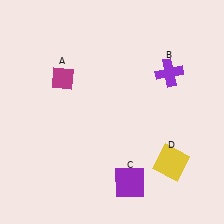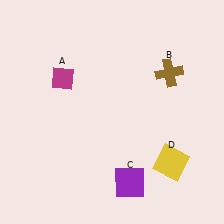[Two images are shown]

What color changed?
The cross (B) changed from purple in Image 1 to brown in Image 2.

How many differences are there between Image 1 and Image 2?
There is 1 difference between the two images.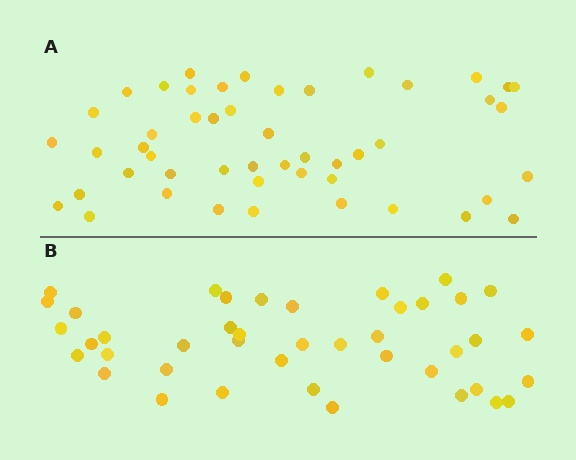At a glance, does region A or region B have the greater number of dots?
Region A (the top region) has more dots.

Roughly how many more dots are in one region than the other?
Region A has roughly 8 or so more dots than region B.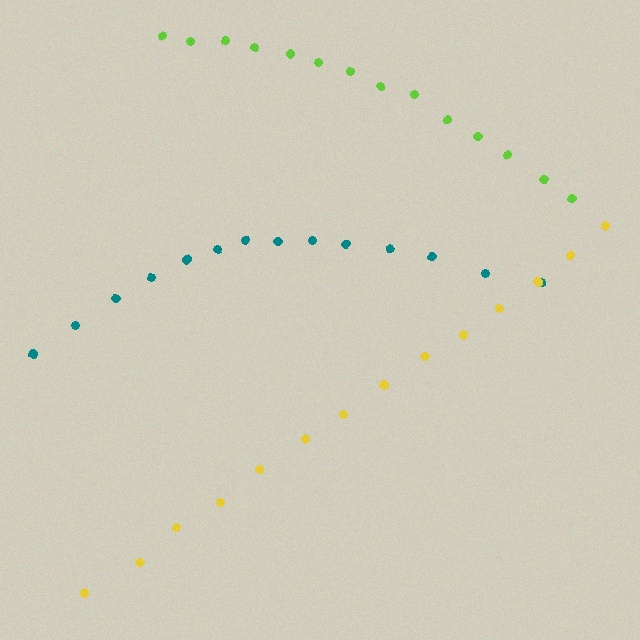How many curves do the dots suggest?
There are 3 distinct paths.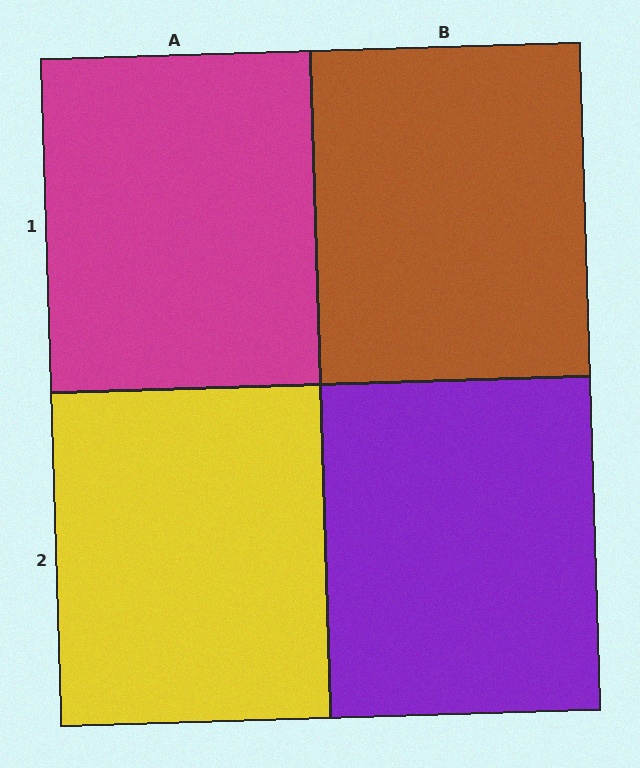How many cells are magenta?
1 cell is magenta.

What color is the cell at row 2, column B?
Purple.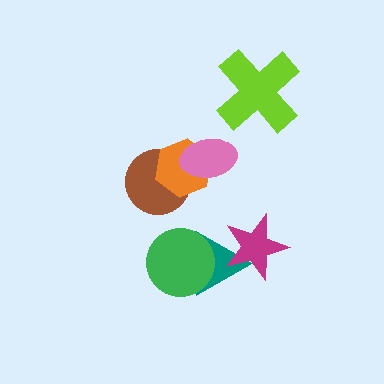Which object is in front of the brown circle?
The orange hexagon is in front of the brown circle.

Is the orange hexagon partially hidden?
Yes, it is partially covered by another shape.